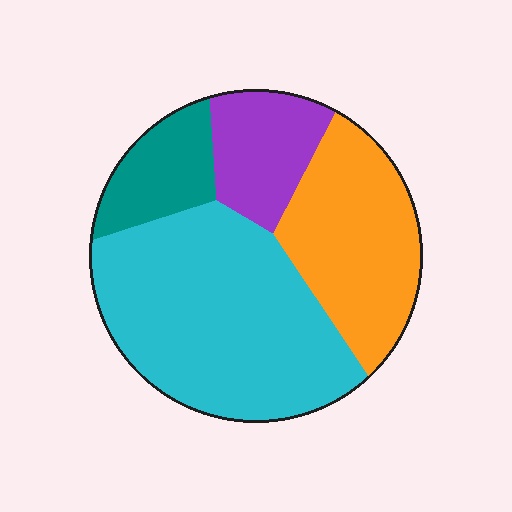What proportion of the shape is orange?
Orange covers around 25% of the shape.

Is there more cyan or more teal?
Cyan.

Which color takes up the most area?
Cyan, at roughly 45%.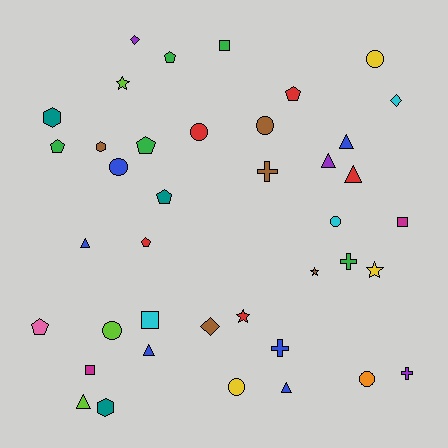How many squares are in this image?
There are 4 squares.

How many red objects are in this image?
There are 5 red objects.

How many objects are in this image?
There are 40 objects.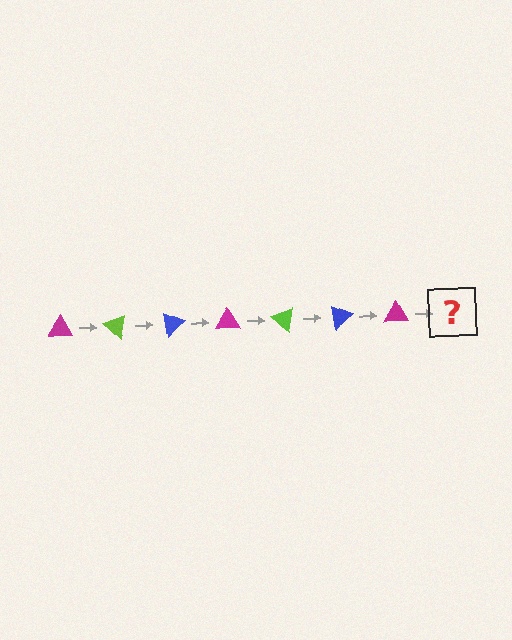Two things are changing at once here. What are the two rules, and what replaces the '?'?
The two rules are that it rotates 40 degrees each step and the color cycles through magenta, lime, and blue. The '?' should be a lime triangle, rotated 280 degrees from the start.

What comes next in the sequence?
The next element should be a lime triangle, rotated 280 degrees from the start.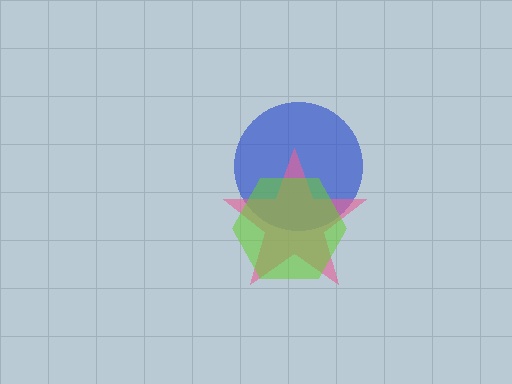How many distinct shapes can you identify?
There are 3 distinct shapes: a blue circle, a pink star, a lime hexagon.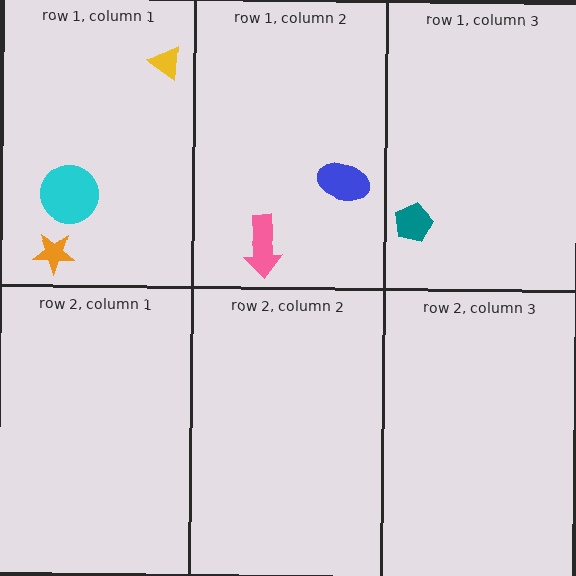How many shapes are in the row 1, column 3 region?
1.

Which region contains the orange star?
The row 1, column 1 region.